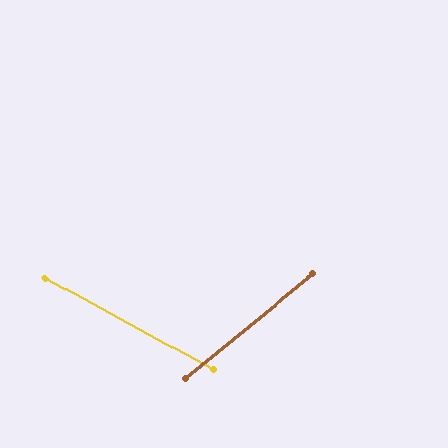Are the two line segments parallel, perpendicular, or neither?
Neither parallel nor perpendicular — they differ by about 68°.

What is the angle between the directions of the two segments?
Approximately 68 degrees.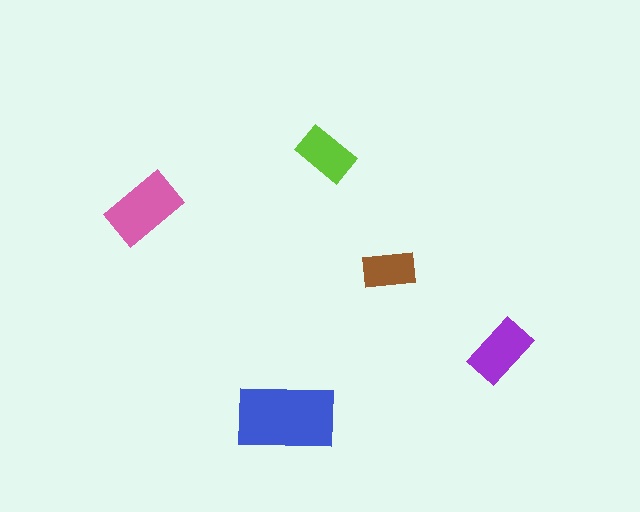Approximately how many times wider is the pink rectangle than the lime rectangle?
About 1.5 times wider.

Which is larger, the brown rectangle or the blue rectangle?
The blue one.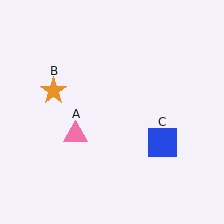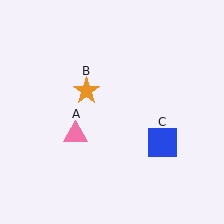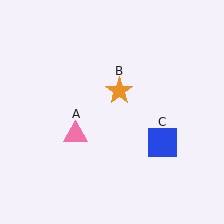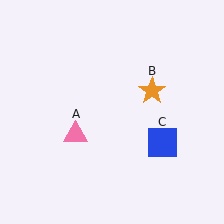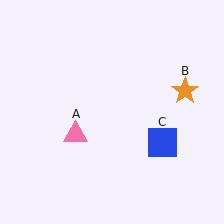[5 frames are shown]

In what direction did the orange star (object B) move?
The orange star (object B) moved right.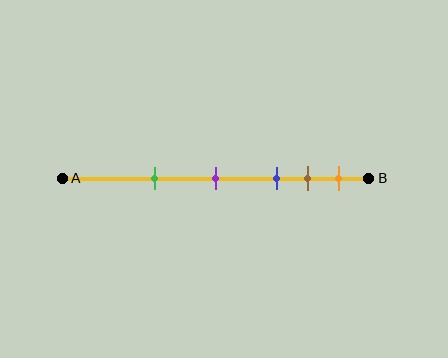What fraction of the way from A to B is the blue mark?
The blue mark is approximately 70% (0.7) of the way from A to B.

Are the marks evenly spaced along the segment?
No, the marks are not evenly spaced.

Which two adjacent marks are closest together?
The brown and orange marks are the closest adjacent pair.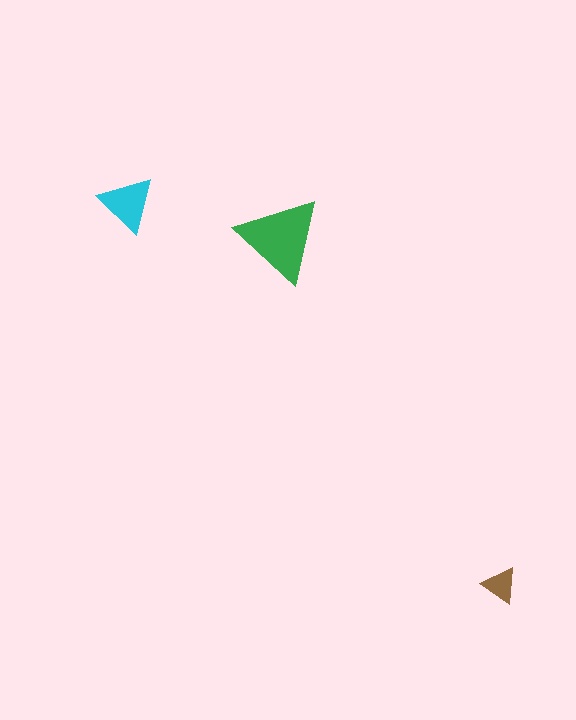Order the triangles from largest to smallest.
the green one, the cyan one, the brown one.